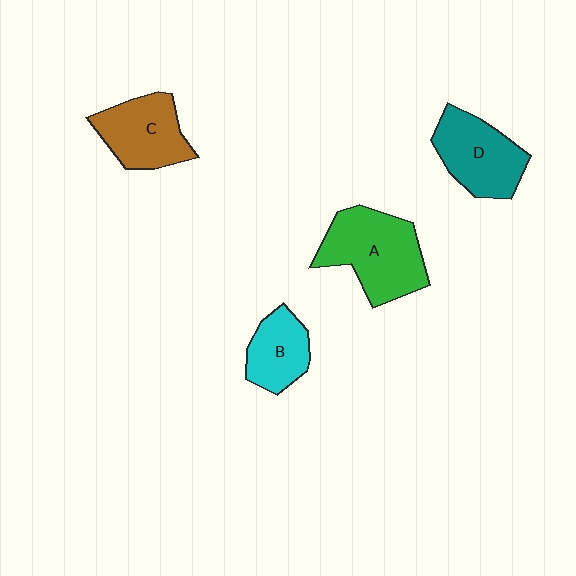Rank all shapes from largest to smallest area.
From largest to smallest: A (green), D (teal), C (brown), B (cyan).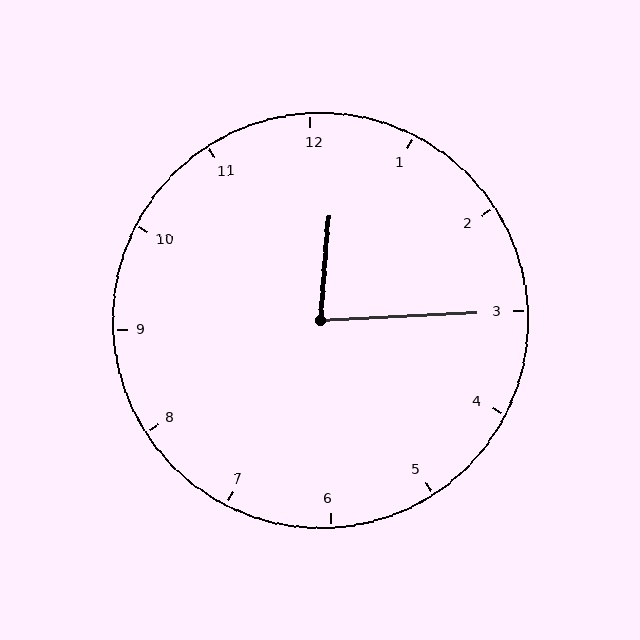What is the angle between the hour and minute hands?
Approximately 82 degrees.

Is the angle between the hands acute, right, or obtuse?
It is acute.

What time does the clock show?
12:15.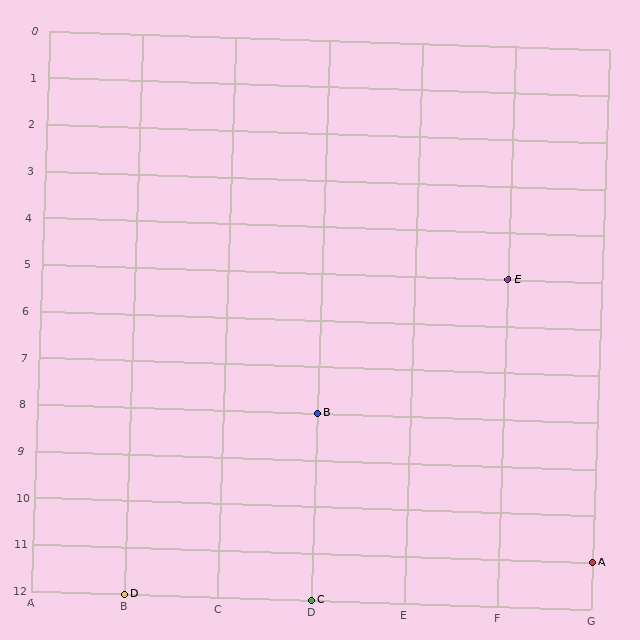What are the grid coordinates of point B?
Point B is at grid coordinates (D, 8).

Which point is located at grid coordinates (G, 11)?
Point A is at (G, 11).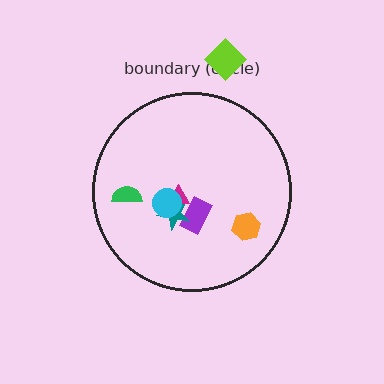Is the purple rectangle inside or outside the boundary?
Inside.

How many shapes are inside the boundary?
6 inside, 1 outside.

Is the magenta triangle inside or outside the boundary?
Inside.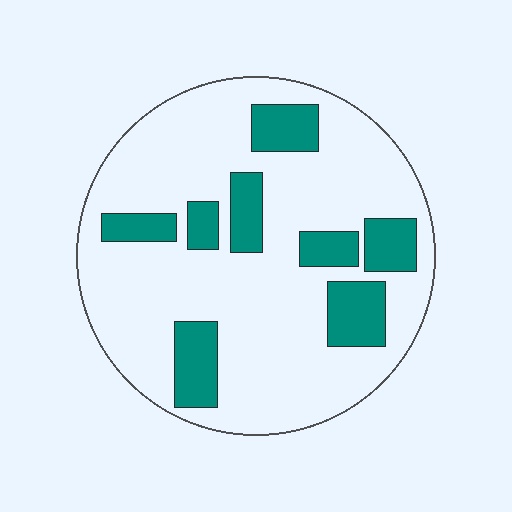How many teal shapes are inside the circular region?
8.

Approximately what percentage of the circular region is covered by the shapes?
Approximately 20%.